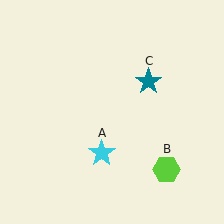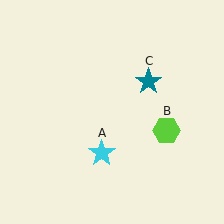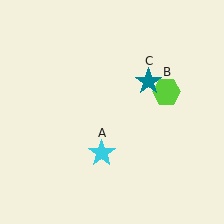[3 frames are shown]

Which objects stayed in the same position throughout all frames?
Cyan star (object A) and teal star (object C) remained stationary.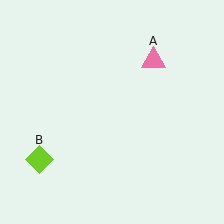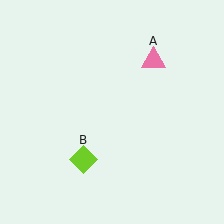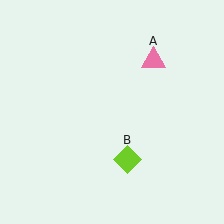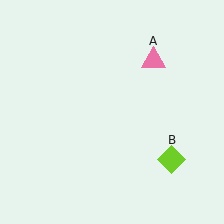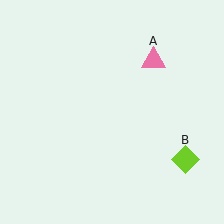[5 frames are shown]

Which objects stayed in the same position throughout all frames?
Pink triangle (object A) remained stationary.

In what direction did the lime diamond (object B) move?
The lime diamond (object B) moved right.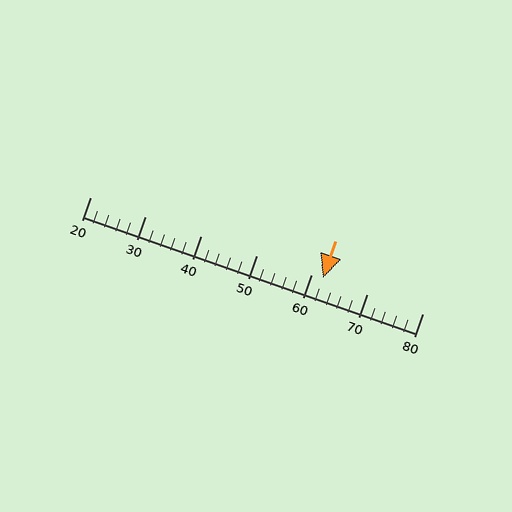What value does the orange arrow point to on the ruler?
The orange arrow points to approximately 62.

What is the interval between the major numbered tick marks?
The major tick marks are spaced 10 units apart.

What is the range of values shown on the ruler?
The ruler shows values from 20 to 80.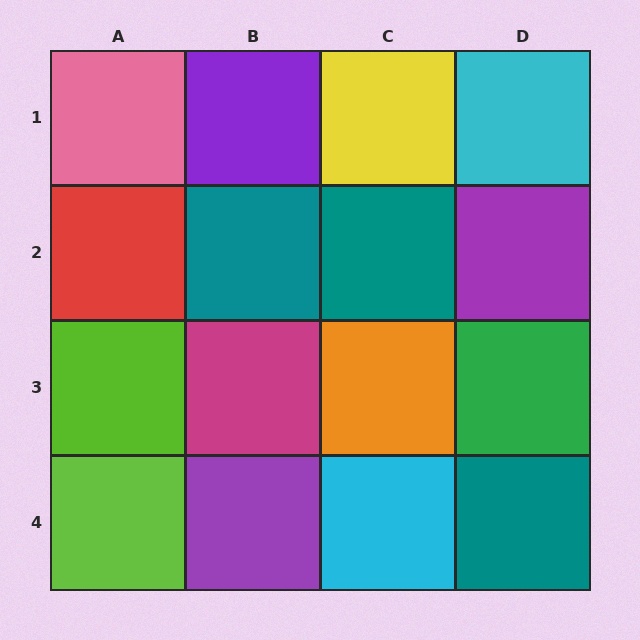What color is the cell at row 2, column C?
Teal.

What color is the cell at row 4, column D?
Teal.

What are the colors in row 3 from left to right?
Lime, magenta, orange, green.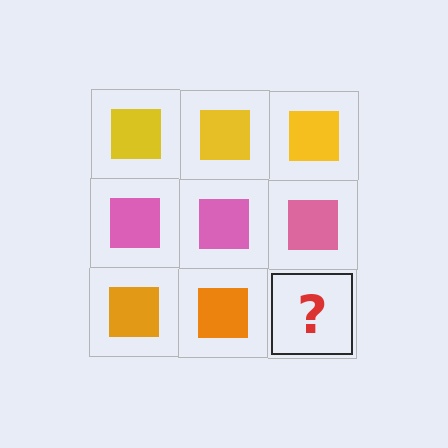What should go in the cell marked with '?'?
The missing cell should contain an orange square.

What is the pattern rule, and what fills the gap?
The rule is that each row has a consistent color. The gap should be filled with an orange square.